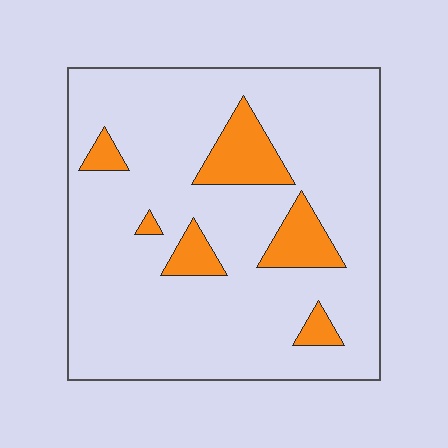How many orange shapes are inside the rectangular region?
6.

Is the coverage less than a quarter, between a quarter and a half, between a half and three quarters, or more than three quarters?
Less than a quarter.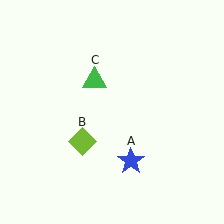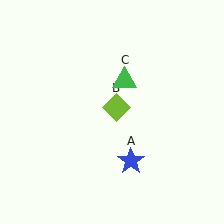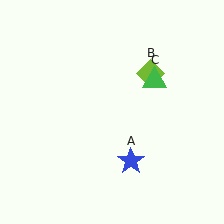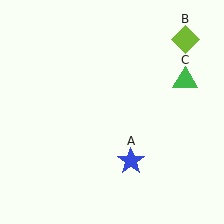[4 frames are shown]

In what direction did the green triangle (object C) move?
The green triangle (object C) moved right.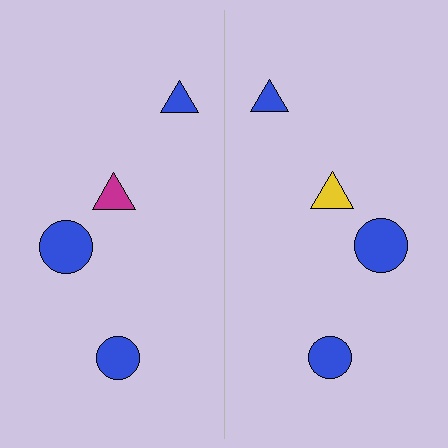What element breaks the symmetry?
The yellow triangle on the right side breaks the symmetry — its mirror counterpart is magenta.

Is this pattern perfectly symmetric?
No, the pattern is not perfectly symmetric. The yellow triangle on the right side breaks the symmetry — its mirror counterpart is magenta.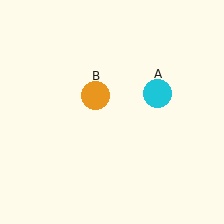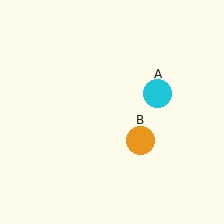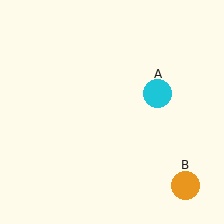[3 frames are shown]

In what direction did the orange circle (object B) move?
The orange circle (object B) moved down and to the right.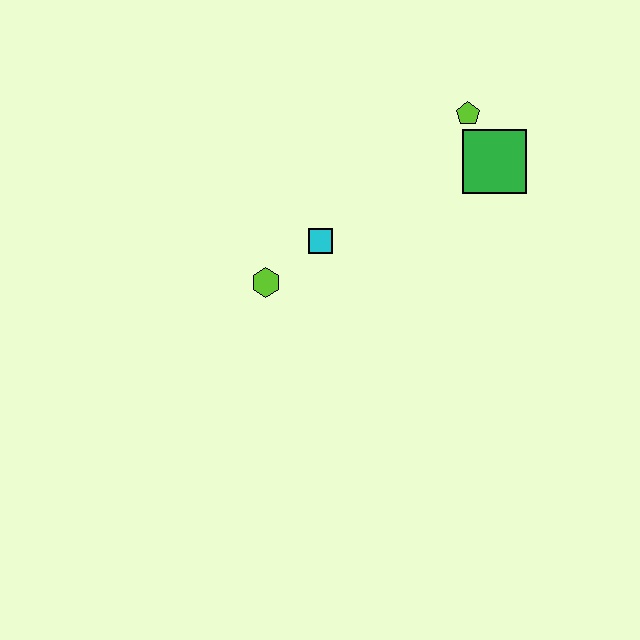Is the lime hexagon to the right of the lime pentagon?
No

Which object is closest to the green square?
The lime pentagon is closest to the green square.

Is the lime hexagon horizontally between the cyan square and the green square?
No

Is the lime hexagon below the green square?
Yes